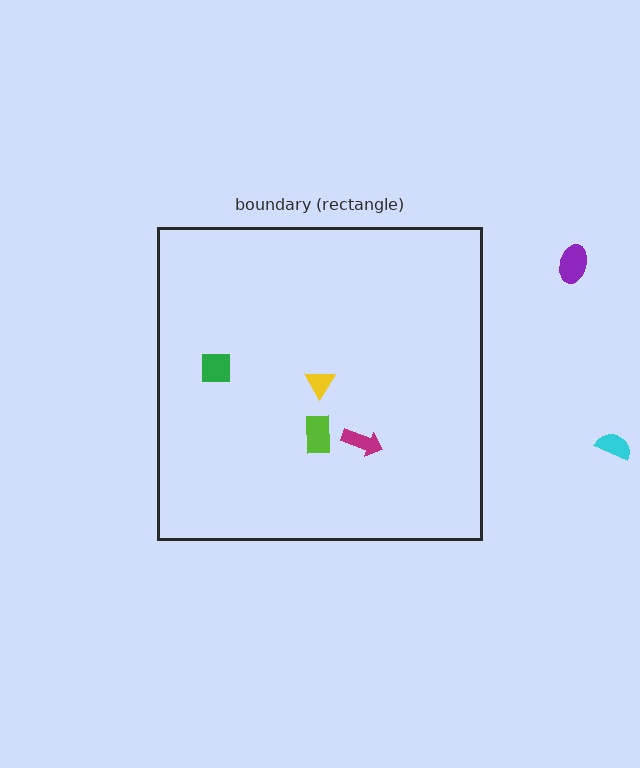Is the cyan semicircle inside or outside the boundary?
Outside.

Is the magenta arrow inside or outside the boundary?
Inside.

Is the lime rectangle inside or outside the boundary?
Inside.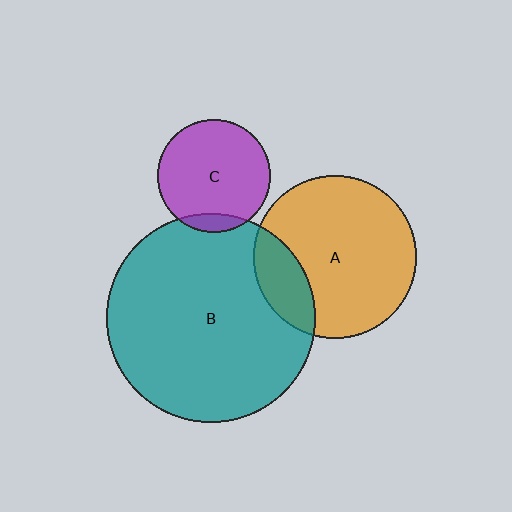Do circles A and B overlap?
Yes.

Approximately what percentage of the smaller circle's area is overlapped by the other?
Approximately 20%.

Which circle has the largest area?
Circle B (teal).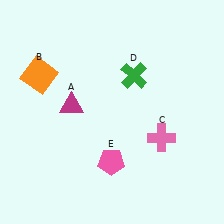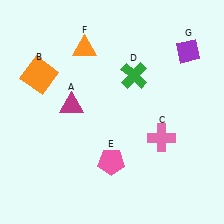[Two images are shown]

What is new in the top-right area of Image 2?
A purple diamond (G) was added in the top-right area of Image 2.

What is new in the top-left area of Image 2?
An orange triangle (F) was added in the top-left area of Image 2.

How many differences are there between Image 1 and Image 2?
There are 2 differences between the two images.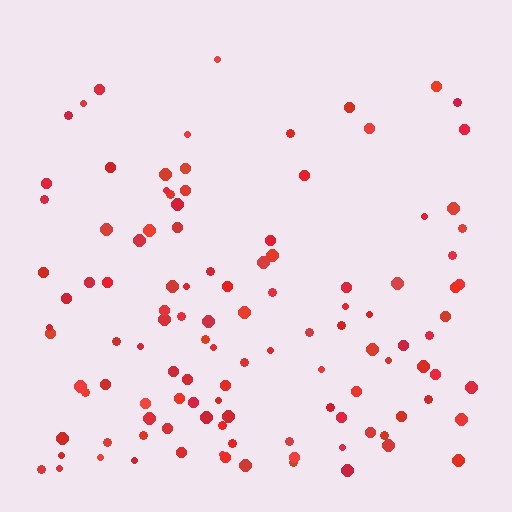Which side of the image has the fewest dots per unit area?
The top.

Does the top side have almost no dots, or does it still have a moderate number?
Still a moderate number, just noticeably fewer than the bottom.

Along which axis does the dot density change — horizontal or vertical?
Vertical.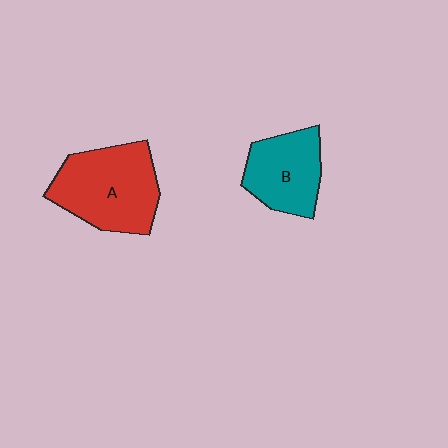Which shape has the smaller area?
Shape B (teal).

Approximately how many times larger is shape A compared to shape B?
Approximately 1.4 times.